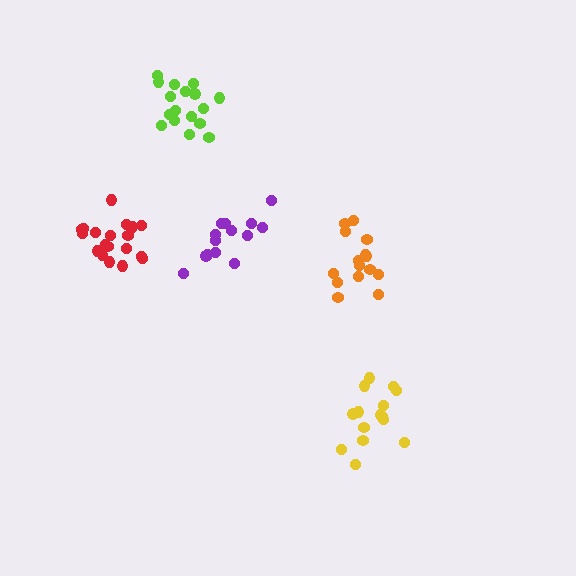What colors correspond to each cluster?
The clusters are colored: yellow, lime, purple, orange, red.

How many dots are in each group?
Group 1: 15 dots, Group 2: 17 dots, Group 3: 14 dots, Group 4: 15 dots, Group 5: 19 dots (80 total).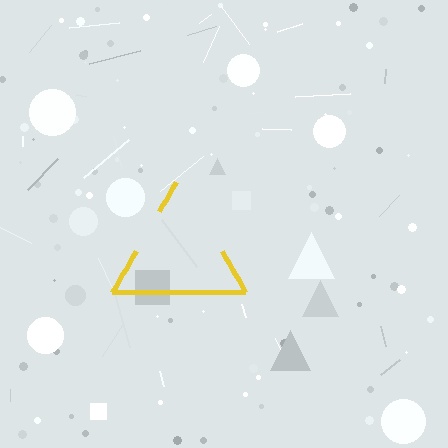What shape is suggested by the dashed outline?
The dashed outline suggests a triangle.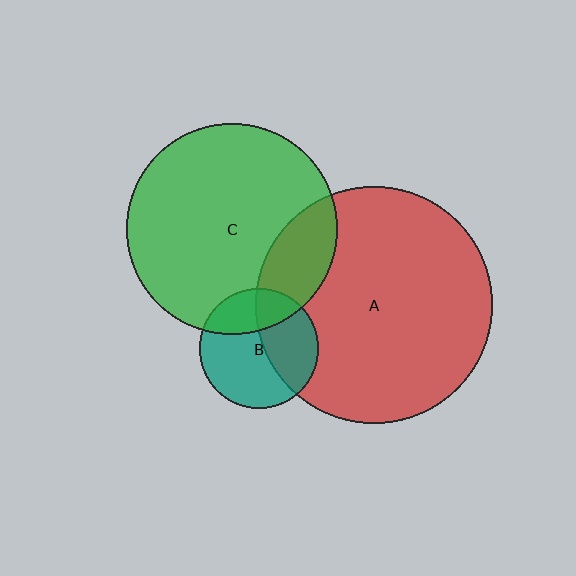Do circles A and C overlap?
Yes.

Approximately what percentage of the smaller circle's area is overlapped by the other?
Approximately 20%.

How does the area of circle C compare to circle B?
Approximately 3.1 times.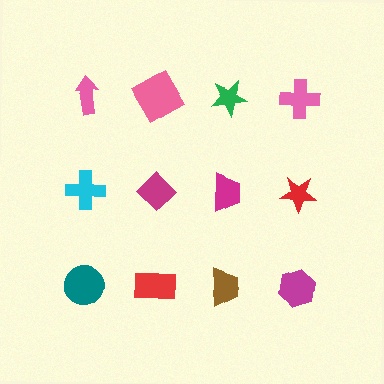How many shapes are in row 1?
4 shapes.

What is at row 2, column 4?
A red star.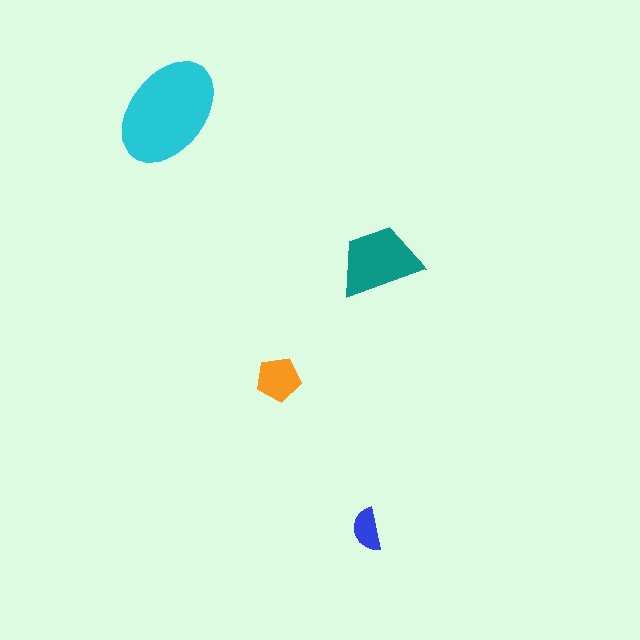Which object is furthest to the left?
The cyan ellipse is leftmost.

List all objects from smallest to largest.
The blue semicircle, the orange pentagon, the teal trapezoid, the cyan ellipse.